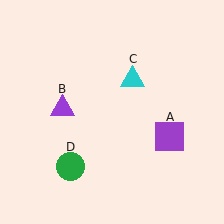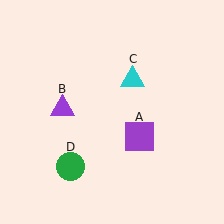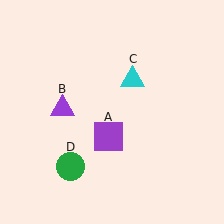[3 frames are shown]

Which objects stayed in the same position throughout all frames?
Purple triangle (object B) and cyan triangle (object C) and green circle (object D) remained stationary.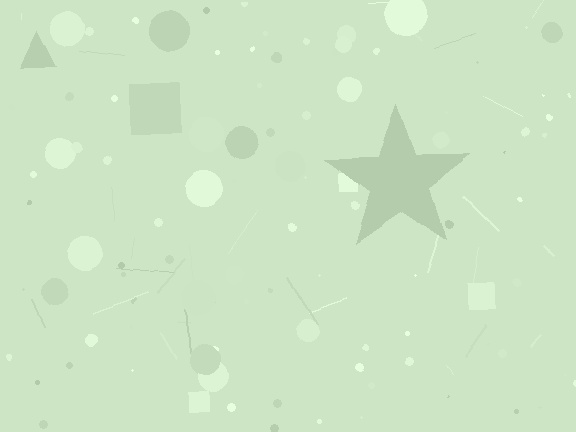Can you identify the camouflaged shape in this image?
The camouflaged shape is a star.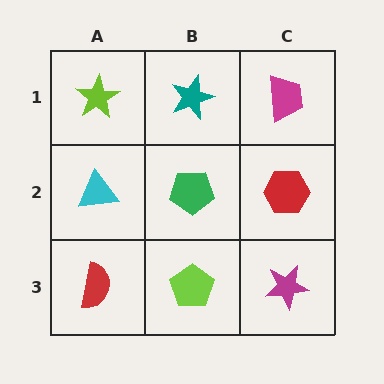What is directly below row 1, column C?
A red hexagon.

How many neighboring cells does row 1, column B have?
3.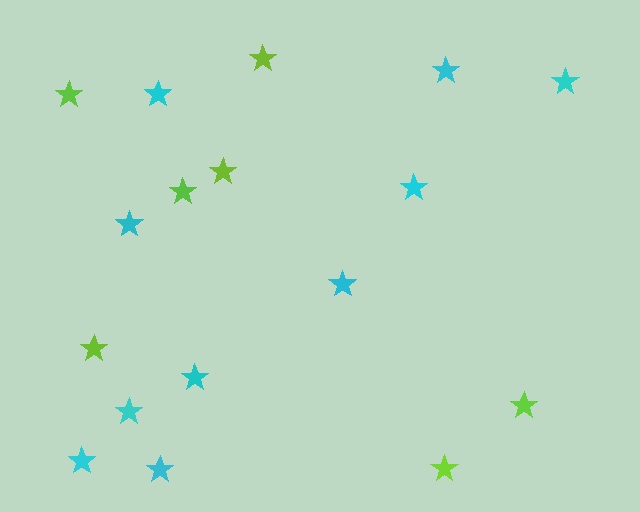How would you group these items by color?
There are 2 groups: one group of cyan stars (10) and one group of lime stars (7).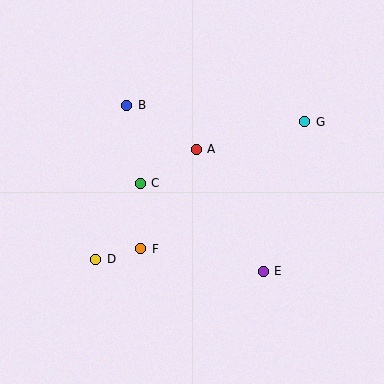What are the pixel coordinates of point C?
Point C is at (140, 183).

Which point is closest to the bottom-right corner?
Point E is closest to the bottom-right corner.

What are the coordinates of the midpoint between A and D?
The midpoint between A and D is at (146, 204).